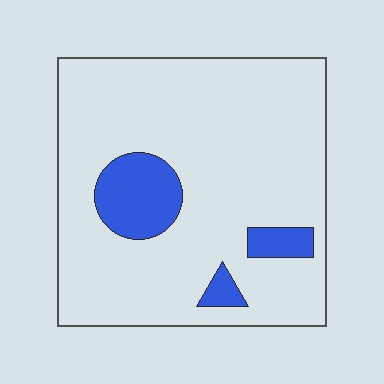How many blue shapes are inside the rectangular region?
3.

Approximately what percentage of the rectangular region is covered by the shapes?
Approximately 15%.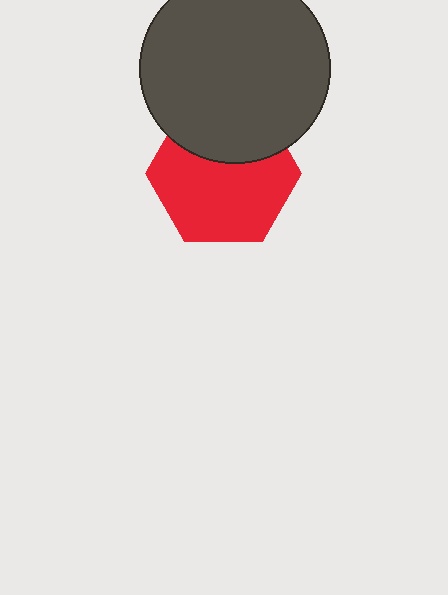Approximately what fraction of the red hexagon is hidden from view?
Roughly 34% of the red hexagon is hidden behind the dark gray circle.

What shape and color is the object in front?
The object in front is a dark gray circle.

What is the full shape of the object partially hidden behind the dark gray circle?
The partially hidden object is a red hexagon.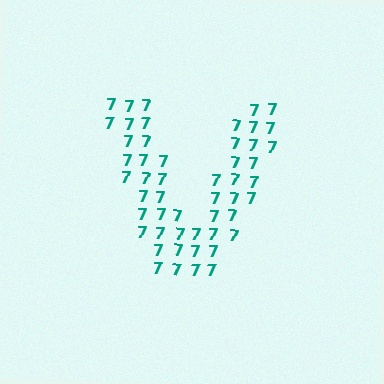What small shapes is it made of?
It is made of small digit 7's.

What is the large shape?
The large shape is the letter V.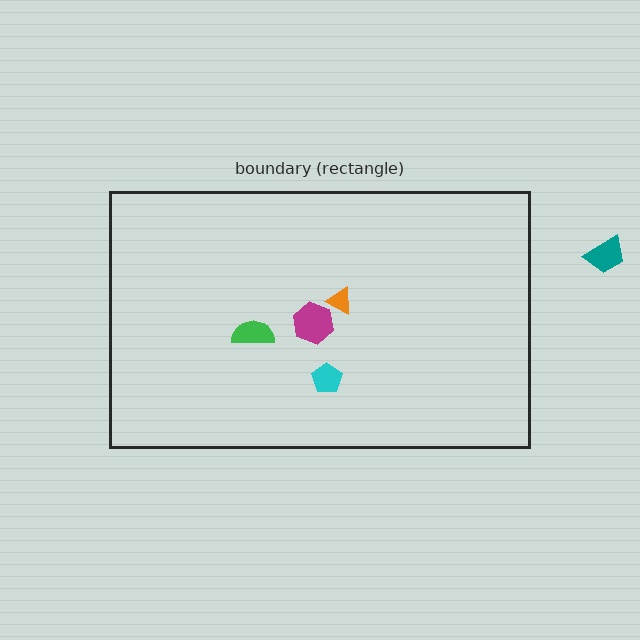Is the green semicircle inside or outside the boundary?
Inside.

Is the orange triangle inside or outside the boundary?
Inside.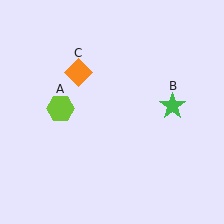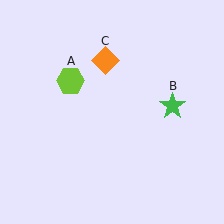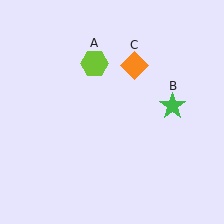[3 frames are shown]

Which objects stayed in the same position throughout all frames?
Green star (object B) remained stationary.